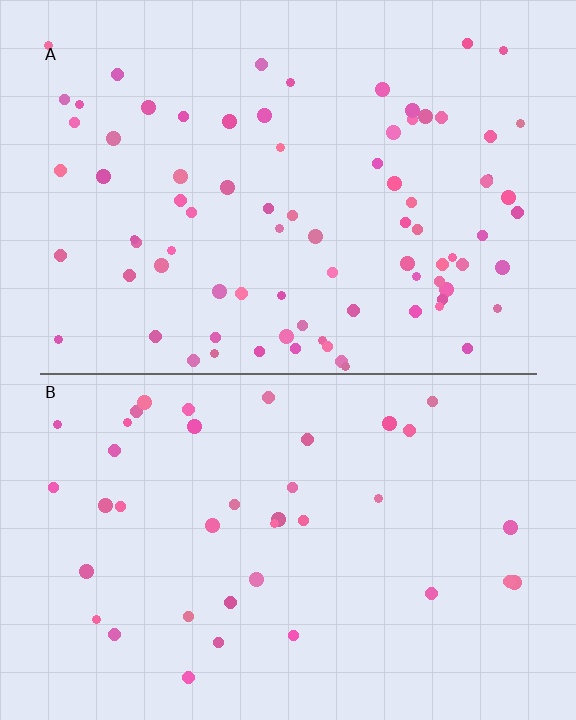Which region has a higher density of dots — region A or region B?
A (the top).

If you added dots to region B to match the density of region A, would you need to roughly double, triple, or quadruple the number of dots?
Approximately double.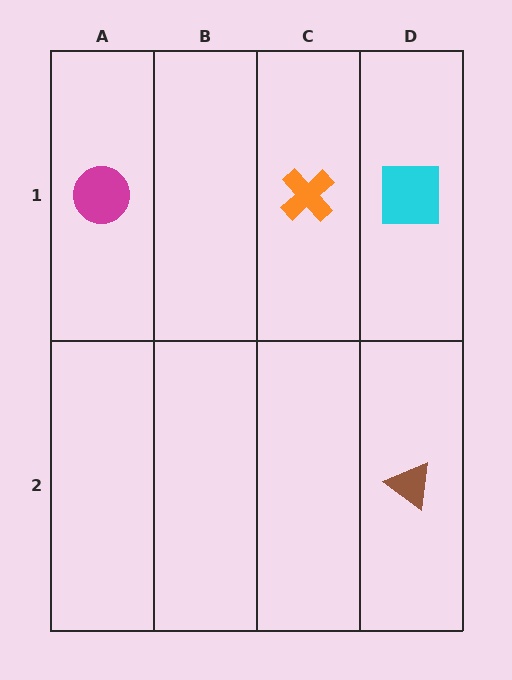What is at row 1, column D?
A cyan square.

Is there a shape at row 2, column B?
No, that cell is empty.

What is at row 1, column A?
A magenta circle.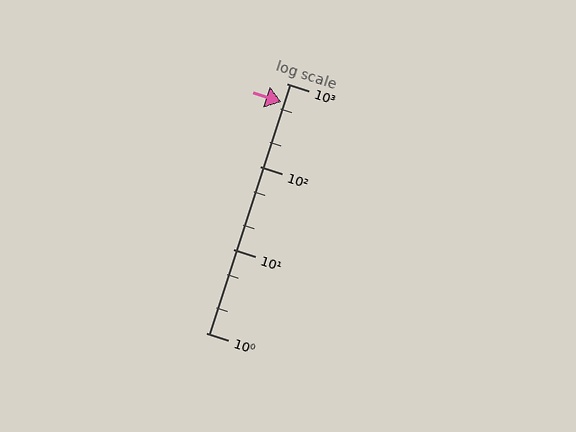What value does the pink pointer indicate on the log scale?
The pointer indicates approximately 600.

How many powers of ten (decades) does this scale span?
The scale spans 3 decades, from 1 to 1000.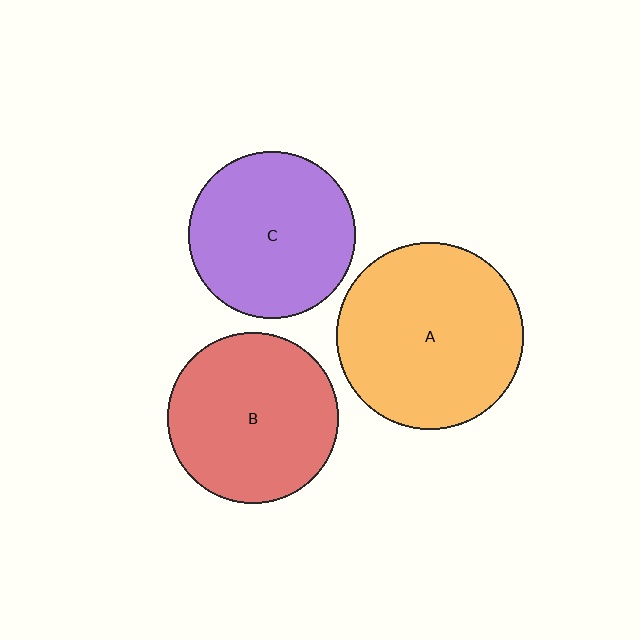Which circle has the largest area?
Circle A (orange).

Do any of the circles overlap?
No, none of the circles overlap.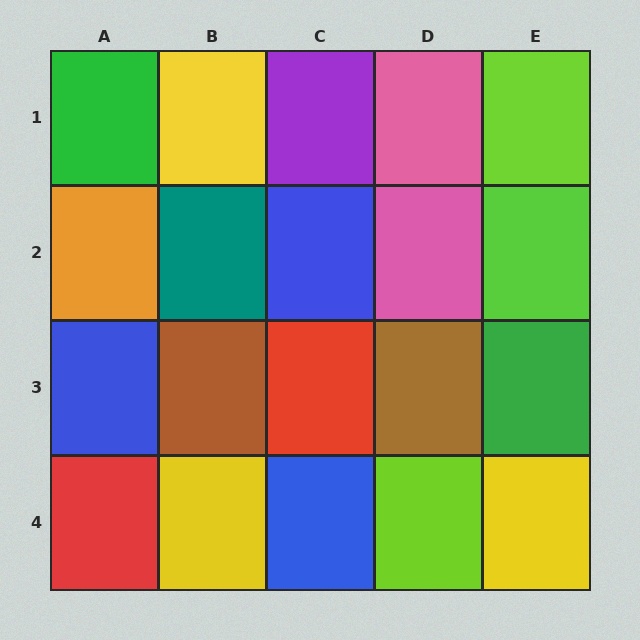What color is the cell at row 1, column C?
Purple.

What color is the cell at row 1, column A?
Green.